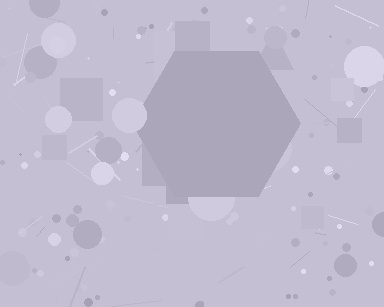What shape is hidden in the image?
A hexagon is hidden in the image.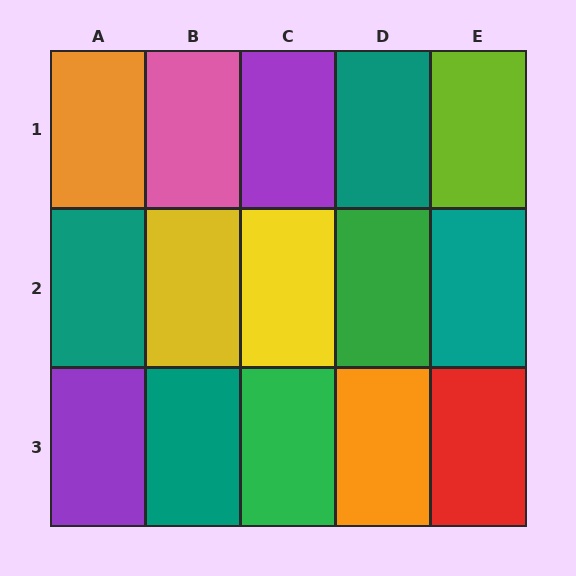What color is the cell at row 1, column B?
Pink.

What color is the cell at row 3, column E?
Red.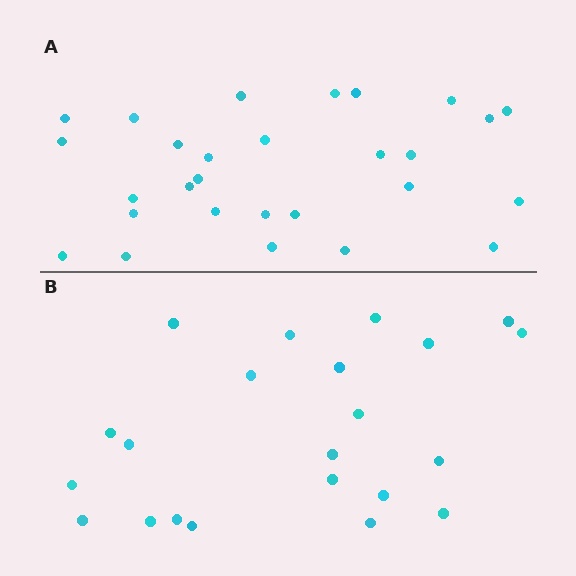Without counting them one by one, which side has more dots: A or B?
Region A (the top region) has more dots.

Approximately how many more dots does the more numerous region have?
Region A has about 6 more dots than region B.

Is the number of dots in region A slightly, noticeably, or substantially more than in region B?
Region A has noticeably more, but not dramatically so. The ratio is roughly 1.3 to 1.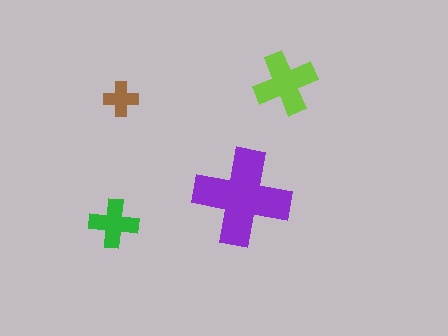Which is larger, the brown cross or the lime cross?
The lime one.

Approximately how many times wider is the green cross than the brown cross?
About 1.5 times wider.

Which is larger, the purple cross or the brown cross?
The purple one.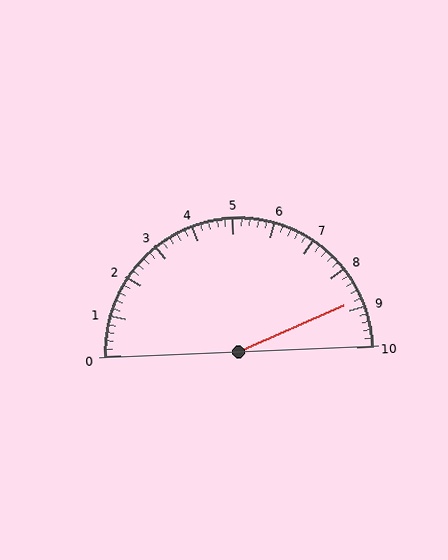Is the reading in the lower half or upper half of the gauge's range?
The reading is in the upper half of the range (0 to 10).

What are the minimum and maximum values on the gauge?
The gauge ranges from 0 to 10.